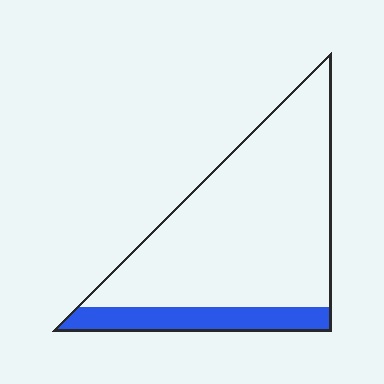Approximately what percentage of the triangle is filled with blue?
Approximately 15%.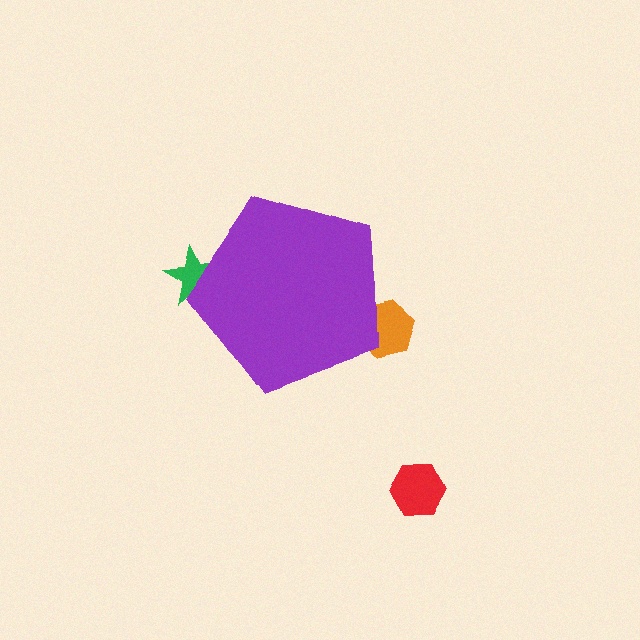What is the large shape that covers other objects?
A purple pentagon.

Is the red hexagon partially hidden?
No, the red hexagon is fully visible.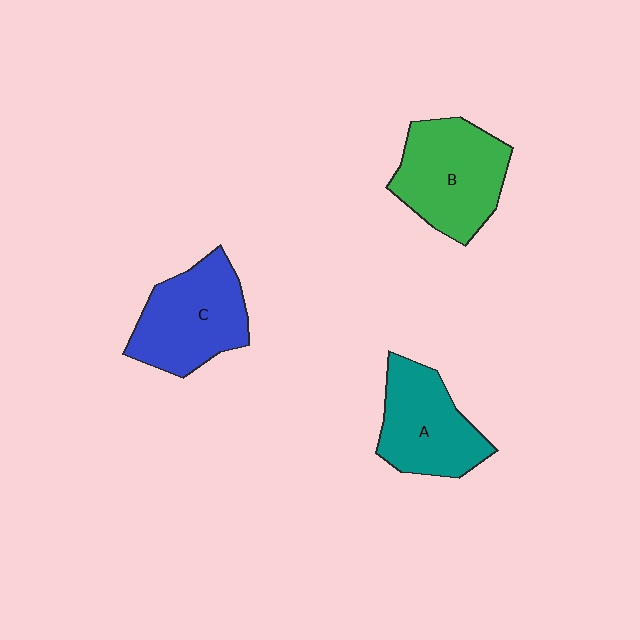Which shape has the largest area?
Shape B (green).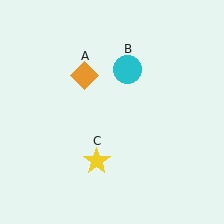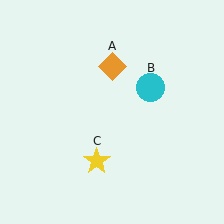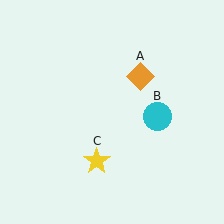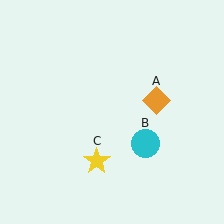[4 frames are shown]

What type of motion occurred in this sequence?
The orange diamond (object A), cyan circle (object B) rotated clockwise around the center of the scene.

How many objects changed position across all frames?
2 objects changed position: orange diamond (object A), cyan circle (object B).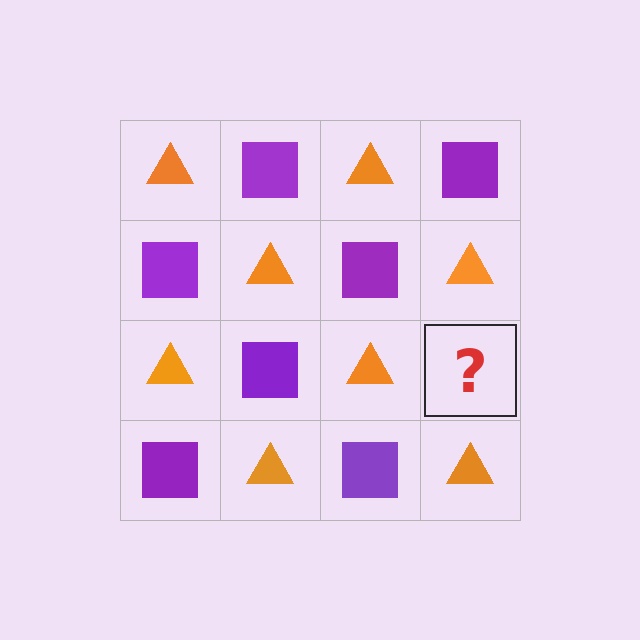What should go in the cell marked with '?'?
The missing cell should contain a purple square.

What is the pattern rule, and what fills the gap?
The rule is that it alternates orange triangle and purple square in a checkerboard pattern. The gap should be filled with a purple square.